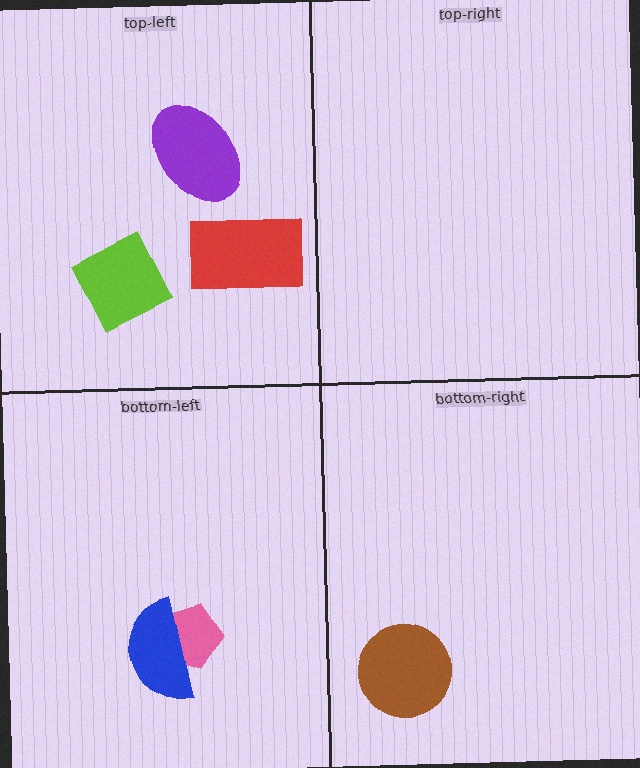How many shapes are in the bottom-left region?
2.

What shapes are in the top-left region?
The purple ellipse, the lime square, the red rectangle.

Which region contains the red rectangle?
The top-left region.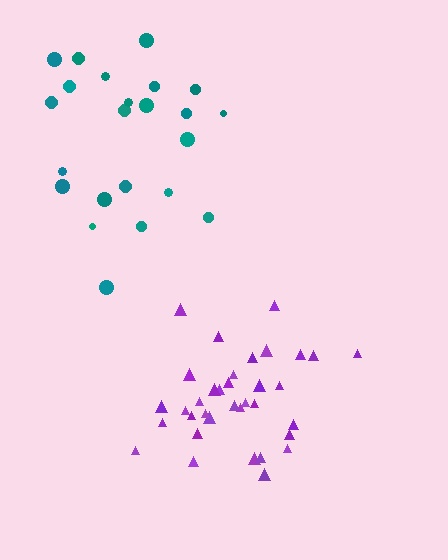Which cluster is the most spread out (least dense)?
Teal.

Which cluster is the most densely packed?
Purple.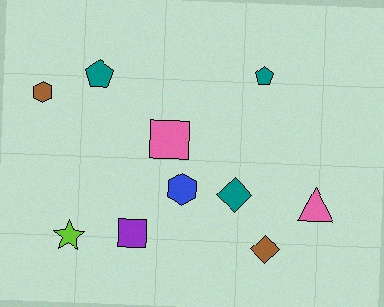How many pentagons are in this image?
There are 2 pentagons.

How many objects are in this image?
There are 10 objects.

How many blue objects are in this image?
There is 1 blue object.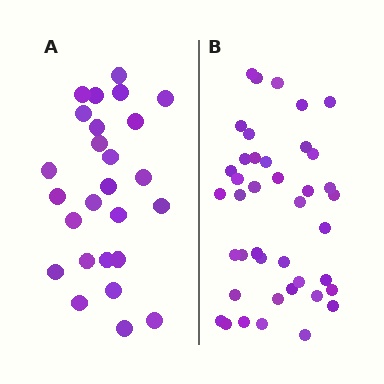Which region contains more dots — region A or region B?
Region B (the right region) has more dots.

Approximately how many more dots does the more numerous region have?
Region B has approximately 15 more dots than region A.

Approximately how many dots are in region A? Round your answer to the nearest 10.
About 30 dots. (The exact count is 26, which rounds to 30.)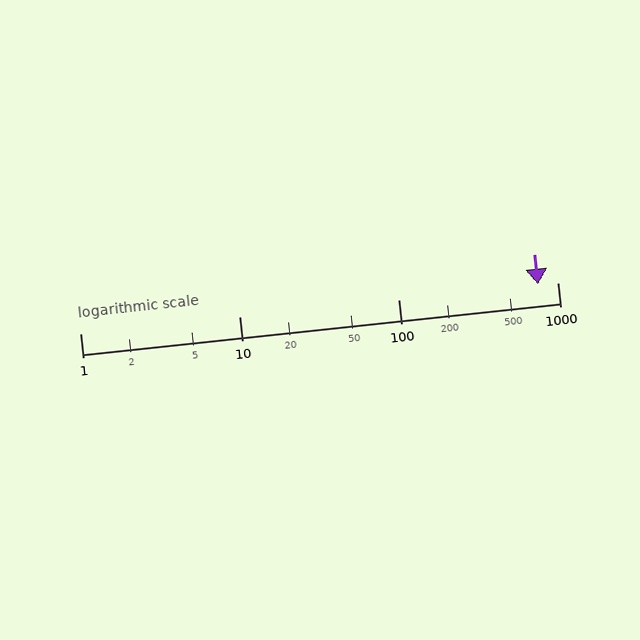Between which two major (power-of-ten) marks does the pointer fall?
The pointer is between 100 and 1000.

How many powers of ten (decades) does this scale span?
The scale spans 3 decades, from 1 to 1000.